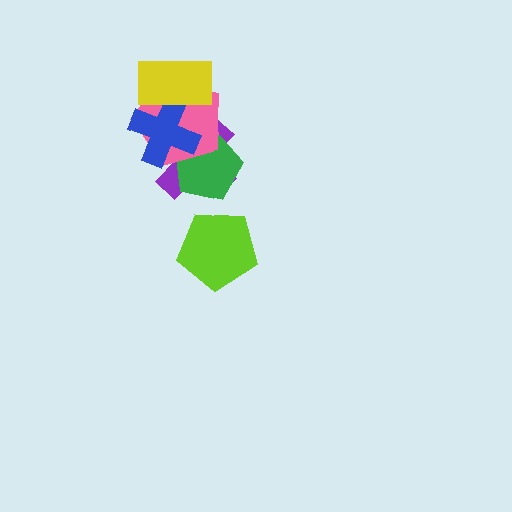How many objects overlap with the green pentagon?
3 objects overlap with the green pentagon.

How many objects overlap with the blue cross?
4 objects overlap with the blue cross.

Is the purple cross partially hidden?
Yes, it is partially covered by another shape.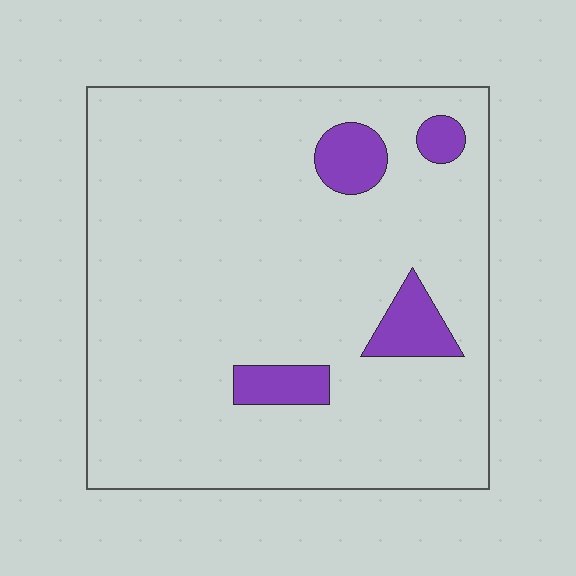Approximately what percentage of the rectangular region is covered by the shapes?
Approximately 10%.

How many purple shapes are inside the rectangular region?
4.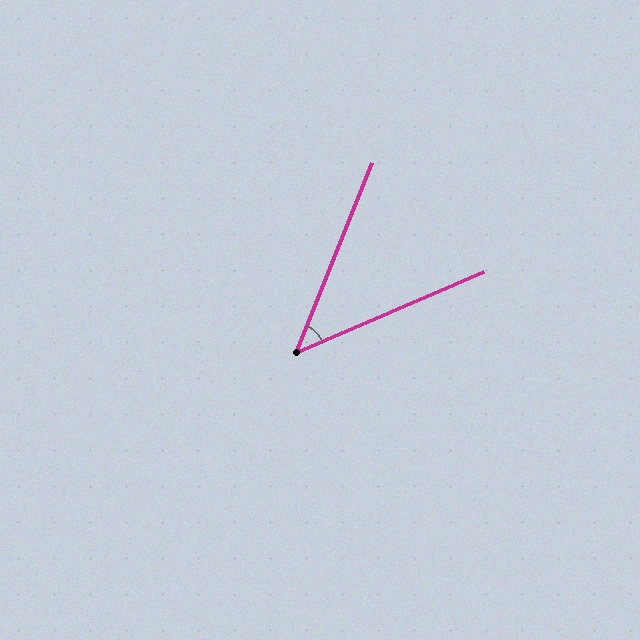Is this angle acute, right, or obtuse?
It is acute.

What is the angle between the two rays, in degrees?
Approximately 45 degrees.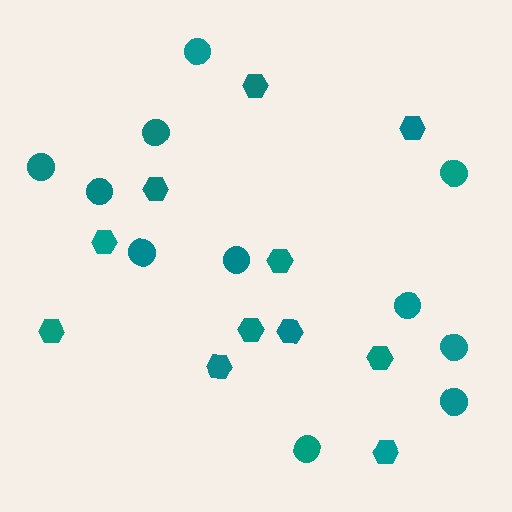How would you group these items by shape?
There are 2 groups: one group of circles (11) and one group of hexagons (11).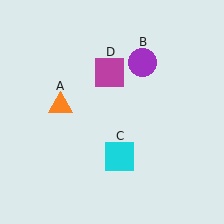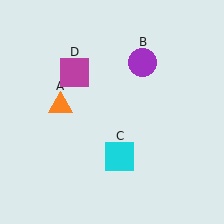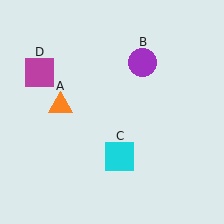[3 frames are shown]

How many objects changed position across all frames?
1 object changed position: magenta square (object D).